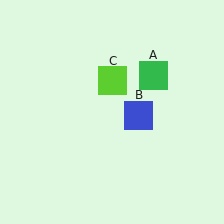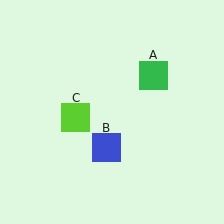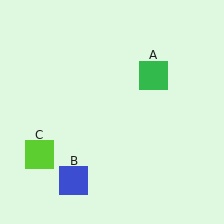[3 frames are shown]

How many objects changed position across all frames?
2 objects changed position: blue square (object B), lime square (object C).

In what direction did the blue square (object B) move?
The blue square (object B) moved down and to the left.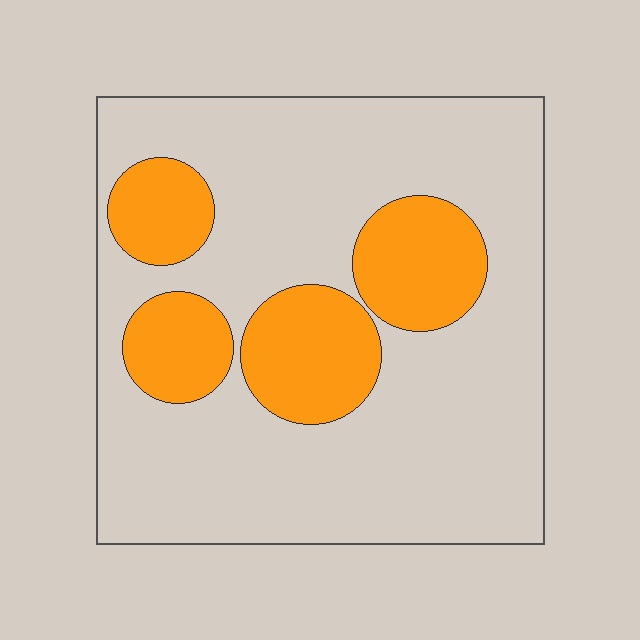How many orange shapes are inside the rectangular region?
4.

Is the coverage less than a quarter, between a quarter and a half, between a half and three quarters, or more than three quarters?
Less than a quarter.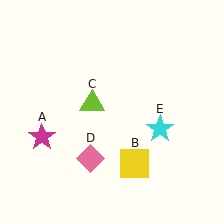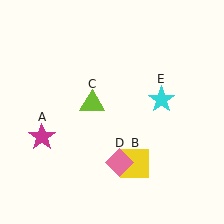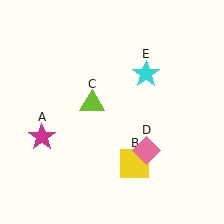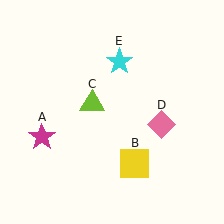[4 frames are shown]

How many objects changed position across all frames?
2 objects changed position: pink diamond (object D), cyan star (object E).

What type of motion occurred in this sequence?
The pink diamond (object D), cyan star (object E) rotated counterclockwise around the center of the scene.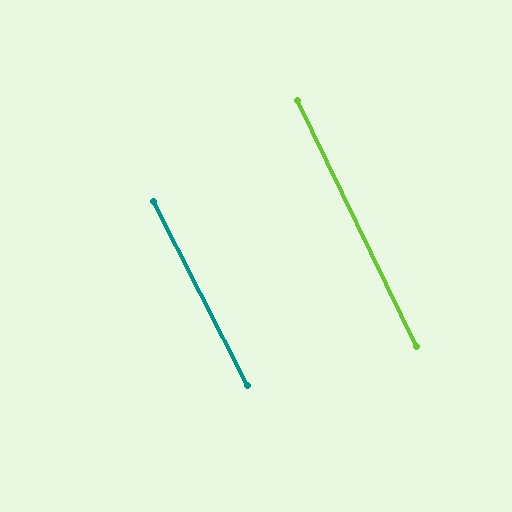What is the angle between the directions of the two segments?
Approximately 1 degree.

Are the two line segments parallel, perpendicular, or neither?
Parallel — their directions differ by only 1.2°.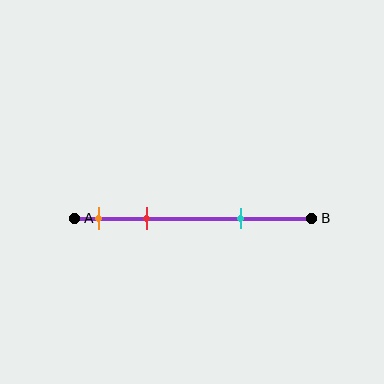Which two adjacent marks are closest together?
The orange and red marks are the closest adjacent pair.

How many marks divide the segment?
There are 3 marks dividing the segment.